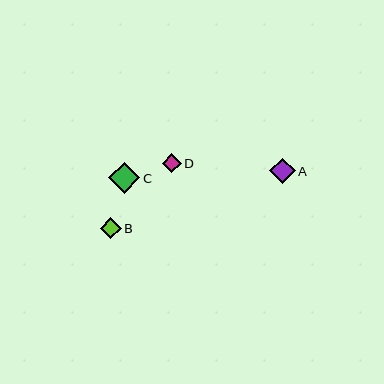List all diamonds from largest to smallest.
From largest to smallest: C, A, B, D.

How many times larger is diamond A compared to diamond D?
Diamond A is approximately 1.3 times the size of diamond D.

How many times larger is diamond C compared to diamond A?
Diamond C is approximately 1.2 times the size of diamond A.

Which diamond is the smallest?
Diamond D is the smallest with a size of approximately 19 pixels.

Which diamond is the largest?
Diamond C is the largest with a size of approximately 31 pixels.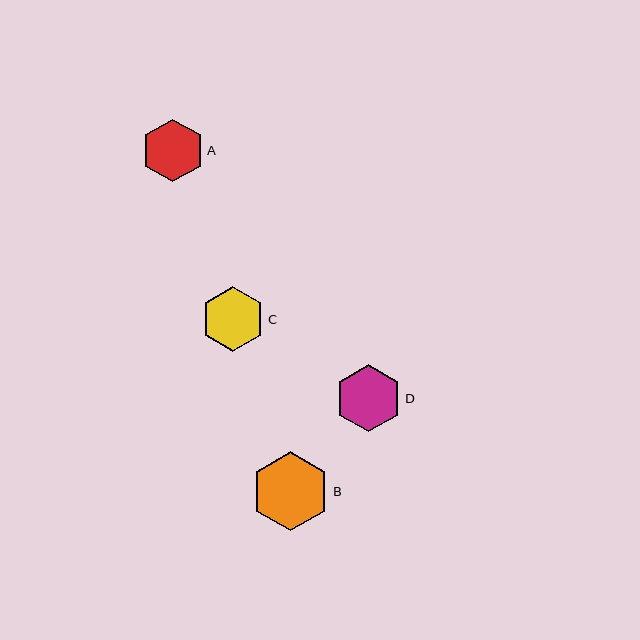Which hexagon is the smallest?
Hexagon A is the smallest with a size of approximately 63 pixels.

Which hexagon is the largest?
Hexagon B is the largest with a size of approximately 79 pixels.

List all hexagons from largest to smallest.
From largest to smallest: B, D, C, A.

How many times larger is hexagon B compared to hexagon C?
Hexagon B is approximately 1.2 times the size of hexagon C.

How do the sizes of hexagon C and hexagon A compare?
Hexagon C and hexagon A are approximately the same size.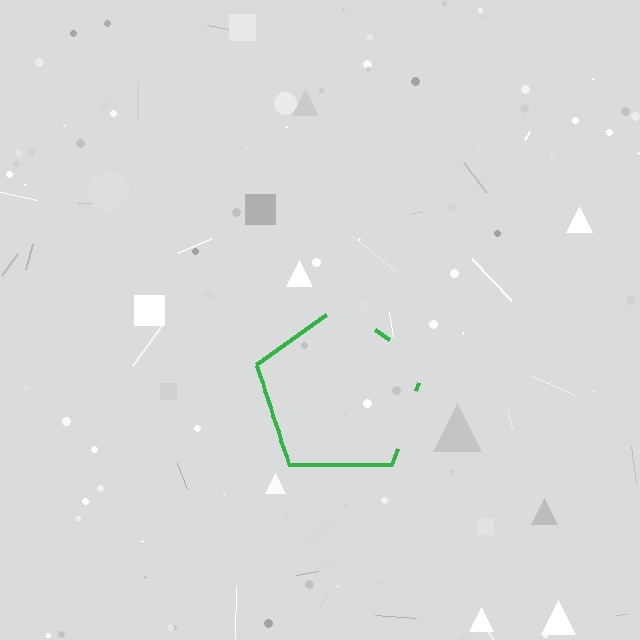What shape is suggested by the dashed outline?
The dashed outline suggests a pentagon.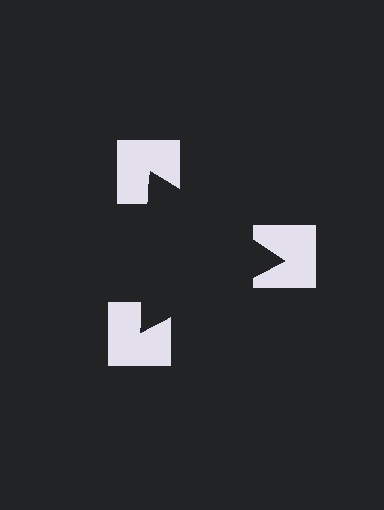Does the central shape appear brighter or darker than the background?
It typically appears slightly darker than the background, even though no actual brightness change is drawn.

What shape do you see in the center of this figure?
An illusory triangle — its edges are inferred from the aligned wedge cuts in the notched squares, not physically drawn.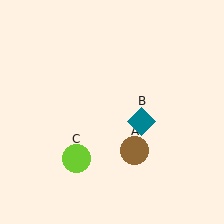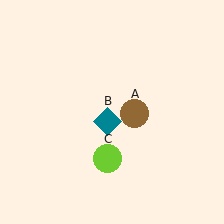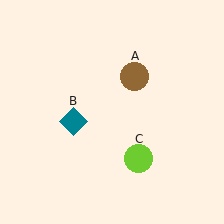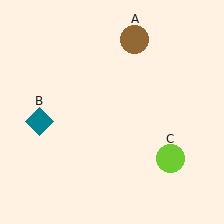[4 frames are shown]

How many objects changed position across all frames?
3 objects changed position: brown circle (object A), teal diamond (object B), lime circle (object C).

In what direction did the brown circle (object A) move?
The brown circle (object A) moved up.